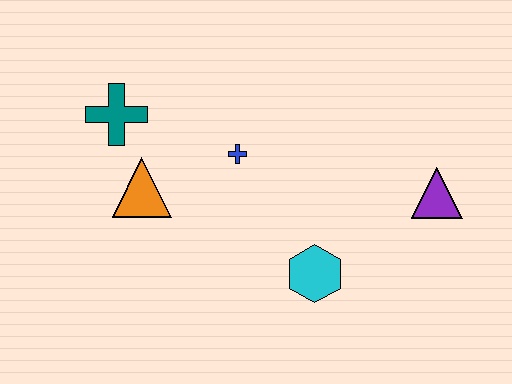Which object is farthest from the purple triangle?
The teal cross is farthest from the purple triangle.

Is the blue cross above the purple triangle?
Yes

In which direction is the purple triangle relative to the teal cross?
The purple triangle is to the right of the teal cross.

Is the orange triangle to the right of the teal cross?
Yes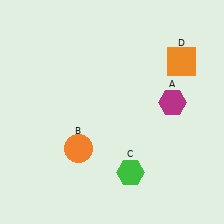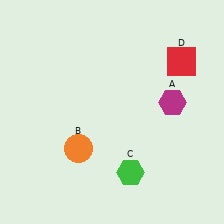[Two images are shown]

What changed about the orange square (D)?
In Image 1, D is orange. In Image 2, it changed to red.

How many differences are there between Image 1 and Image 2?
There is 1 difference between the two images.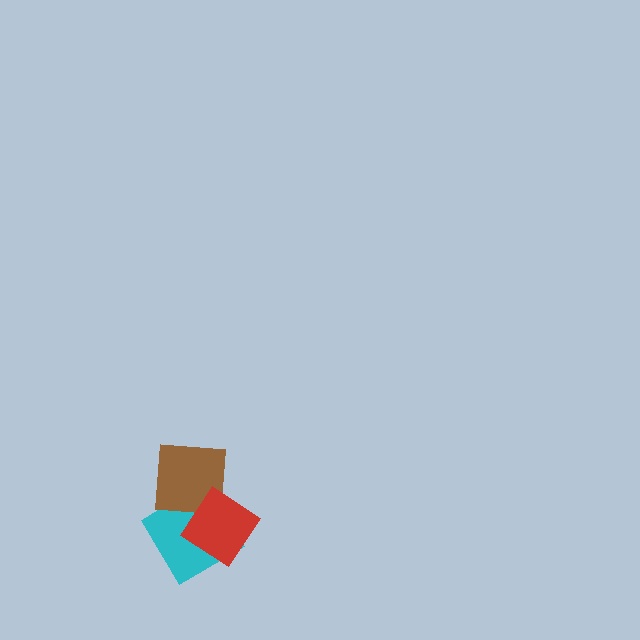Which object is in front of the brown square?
The red diamond is in front of the brown square.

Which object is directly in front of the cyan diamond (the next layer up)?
The brown square is directly in front of the cyan diamond.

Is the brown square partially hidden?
Yes, it is partially covered by another shape.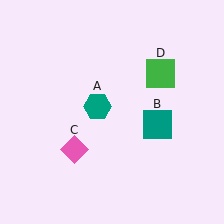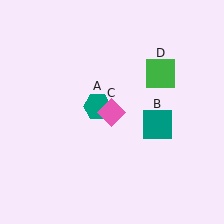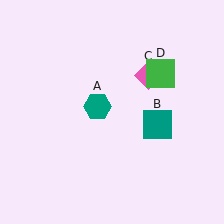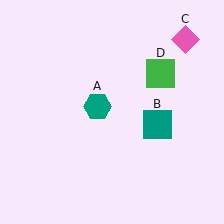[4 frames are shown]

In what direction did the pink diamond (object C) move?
The pink diamond (object C) moved up and to the right.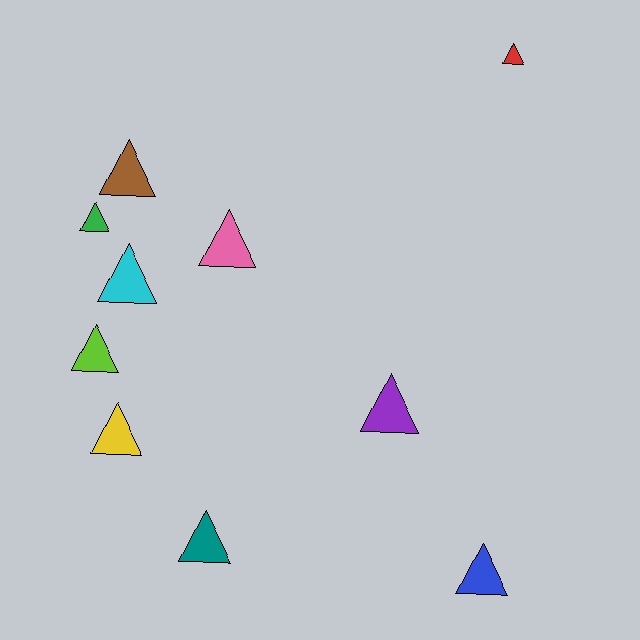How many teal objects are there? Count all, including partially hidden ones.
There is 1 teal object.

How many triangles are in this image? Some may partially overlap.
There are 10 triangles.